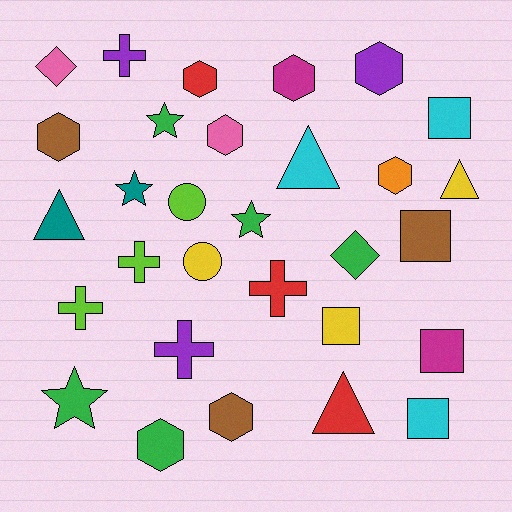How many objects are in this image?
There are 30 objects.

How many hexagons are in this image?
There are 8 hexagons.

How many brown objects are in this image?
There are 3 brown objects.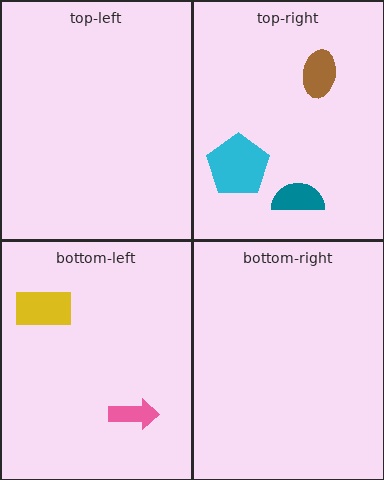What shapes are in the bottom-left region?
The pink arrow, the yellow rectangle.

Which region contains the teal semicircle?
The top-right region.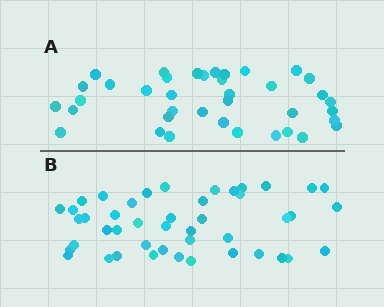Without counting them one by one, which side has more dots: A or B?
Region B (the bottom region) has more dots.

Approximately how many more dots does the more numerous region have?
Region B has roughly 8 or so more dots than region A.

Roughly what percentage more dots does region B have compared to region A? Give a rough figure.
About 20% more.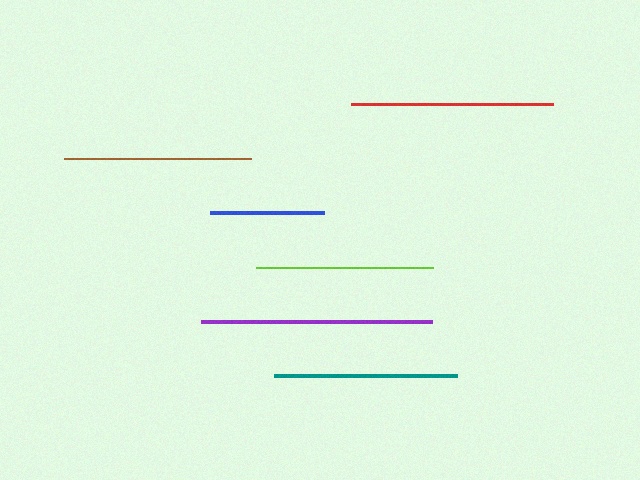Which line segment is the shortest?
The blue line is the shortest at approximately 114 pixels.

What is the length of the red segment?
The red segment is approximately 201 pixels long.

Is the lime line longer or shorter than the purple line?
The purple line is longer than the lime line.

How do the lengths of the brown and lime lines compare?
The brown and lime lines are approximately the same length.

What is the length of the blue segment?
The blue segment is approximately 114 pixels long.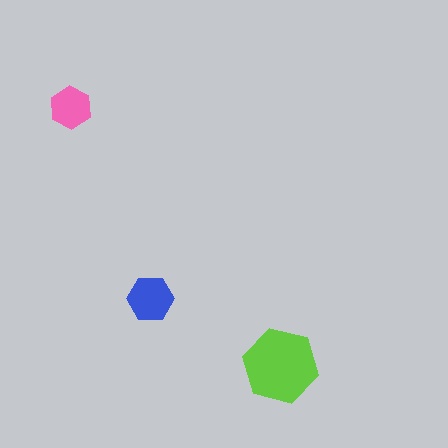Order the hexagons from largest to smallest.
the lime one, the blue one, the pink one.